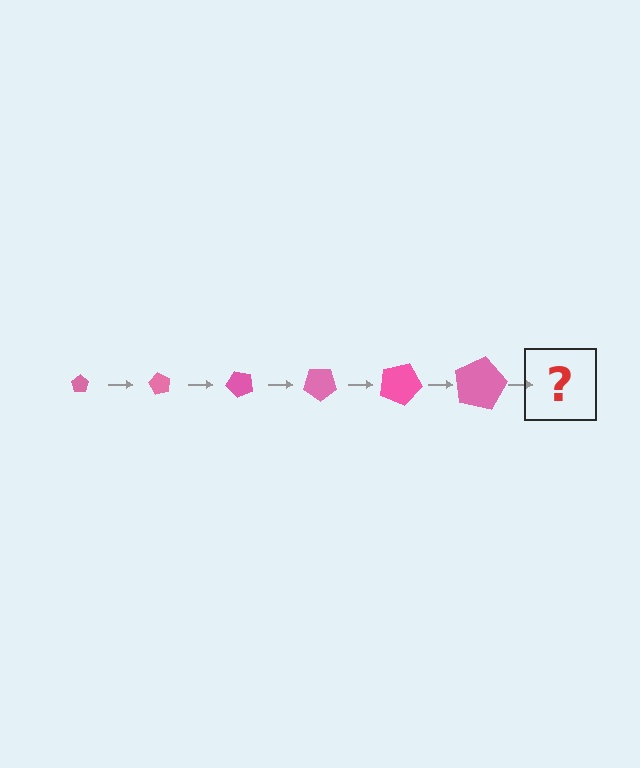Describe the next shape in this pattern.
It should be a pentagon, larger than the previous one and rotated 360 degrees from the start.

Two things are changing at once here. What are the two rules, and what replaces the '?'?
The two rules are that the pentagon grows larger each step and it rotates 60 degrees each step. The '?' should be a pentagon, larger than the previous one and rotated 360 degrees from the start.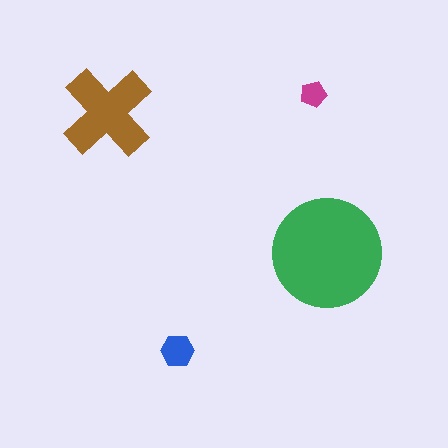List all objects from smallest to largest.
The magenta pentagon, the blue hexagon, the brown cross, the green circle.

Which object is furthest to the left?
The brown cross is leftmost.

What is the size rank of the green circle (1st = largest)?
1st.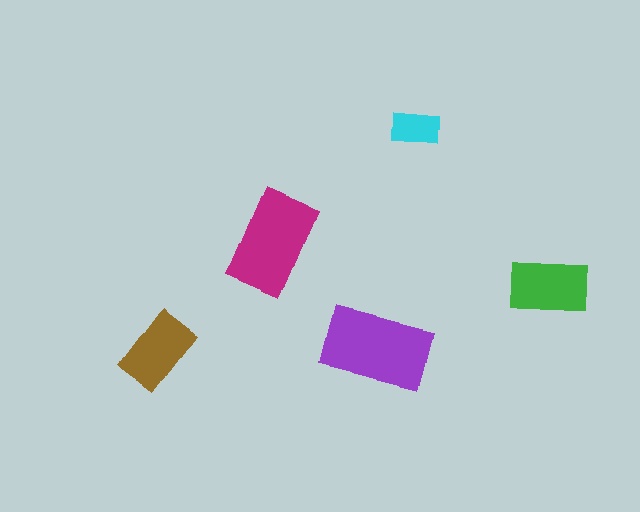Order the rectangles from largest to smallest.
the purple one, the magenta one, the green one, the brown one, the cyan one.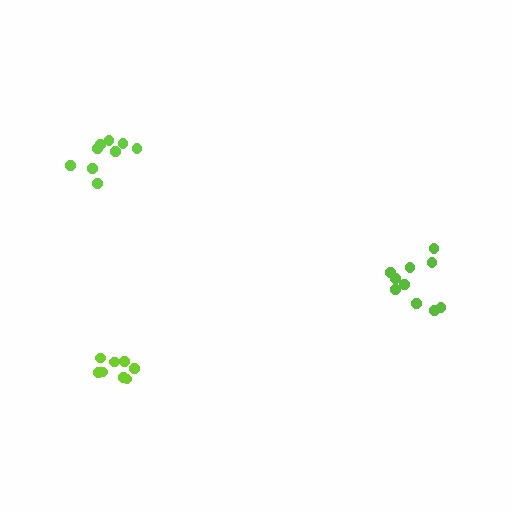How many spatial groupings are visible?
There are 3 spatial groupings.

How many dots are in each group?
Group 1: 10 dots, Group 2: 9 dots, Group 3: 8 dots (27 total).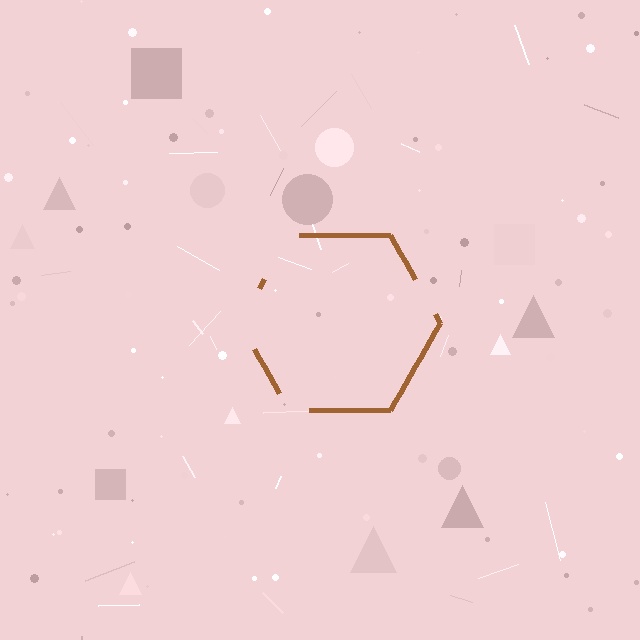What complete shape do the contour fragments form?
The contour fragments form a hexagon.